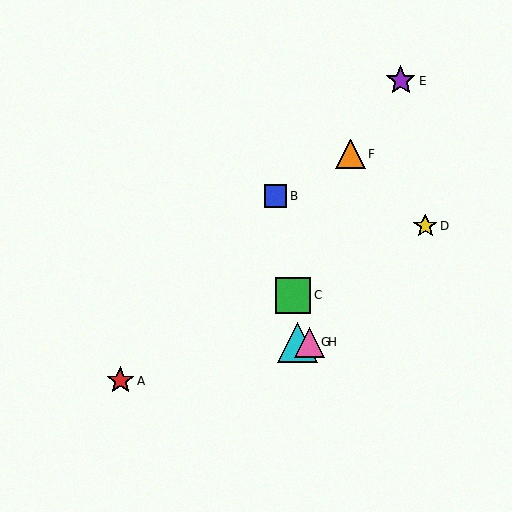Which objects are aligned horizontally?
Objects G, H are aligned horizontally.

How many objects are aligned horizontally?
2 objects (G, H) are aligned horizontally.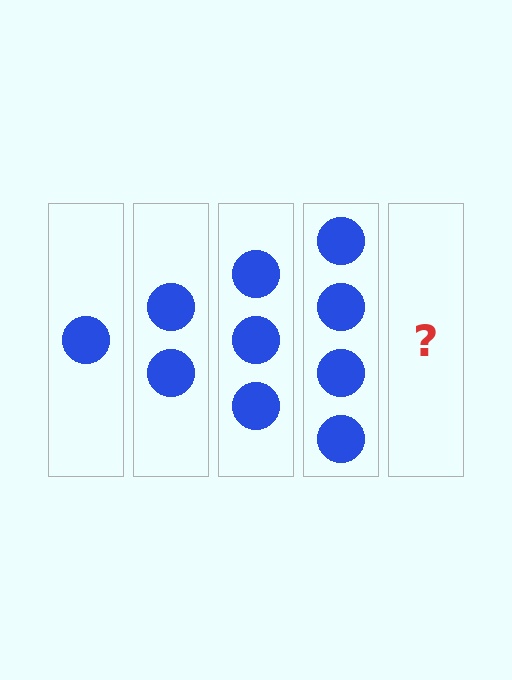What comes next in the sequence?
The next element should be 5 circles.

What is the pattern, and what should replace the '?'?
The pattern is that each step adds one more circle. The '?' should be 5 circles.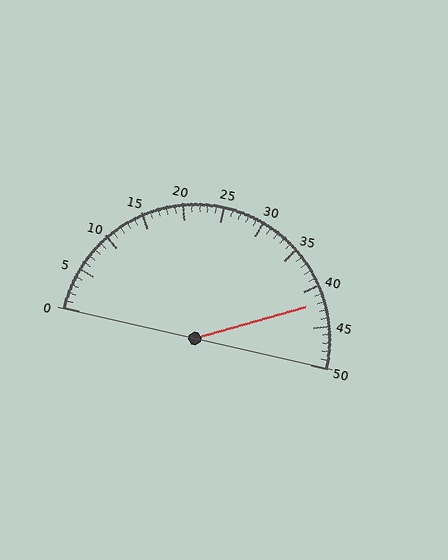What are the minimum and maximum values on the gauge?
The gauge ranges from 0 to 50.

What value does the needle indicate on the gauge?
The needle indicates approximately 42.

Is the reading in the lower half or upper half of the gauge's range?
The reading is in the upper half of the range (0 to 50).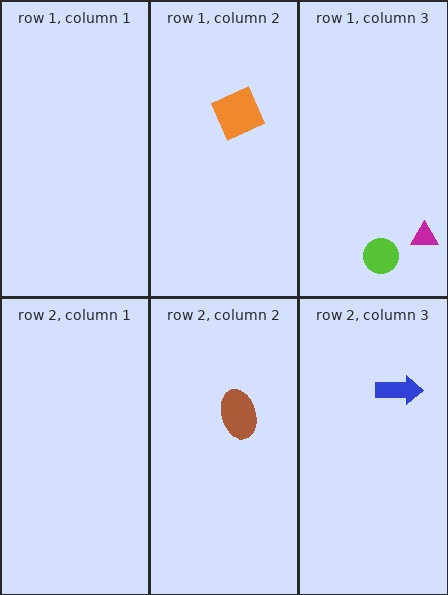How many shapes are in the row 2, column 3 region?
1.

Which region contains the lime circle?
The row 1, column 3 region.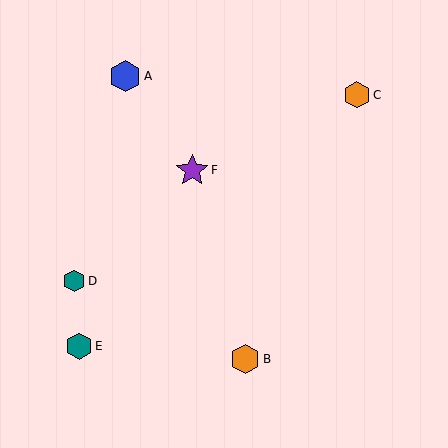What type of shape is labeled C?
Shape C is an orange hexagon.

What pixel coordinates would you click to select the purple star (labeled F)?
Click at (192, 170) to select the purple star F.